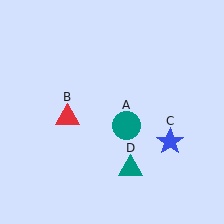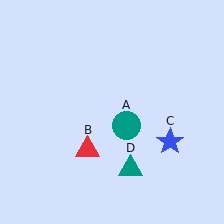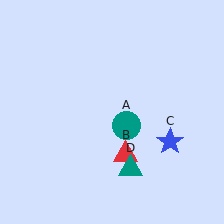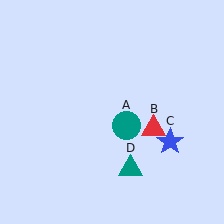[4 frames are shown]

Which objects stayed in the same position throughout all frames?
Teal circle (object A) and blue star (object C) and teal triangle (object D) remained stationary.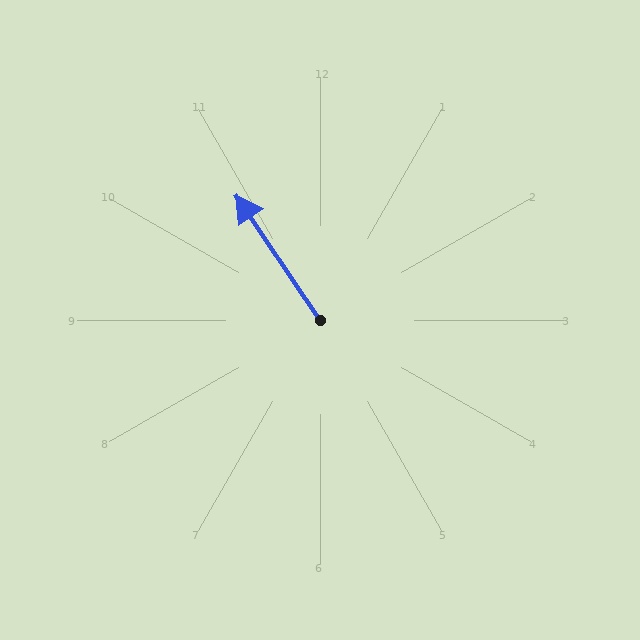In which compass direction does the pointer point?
Northwest.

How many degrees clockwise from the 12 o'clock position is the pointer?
Approximately 326 degrees.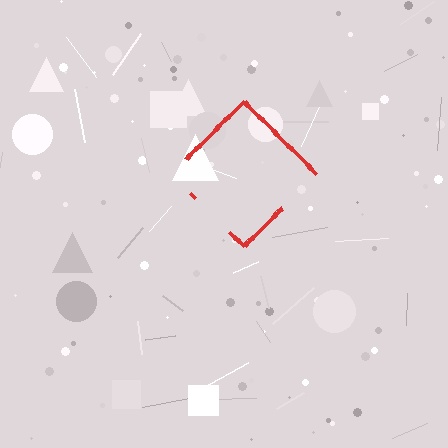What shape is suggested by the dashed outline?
The dashed outline suggests a diamond.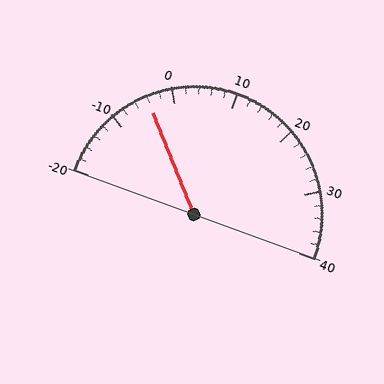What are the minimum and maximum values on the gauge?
The gauge ranges from -20 to 40.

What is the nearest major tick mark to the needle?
The nearest major tick mark is 0.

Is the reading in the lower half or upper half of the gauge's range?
The reading is in the lower half of the range (-20 to 40).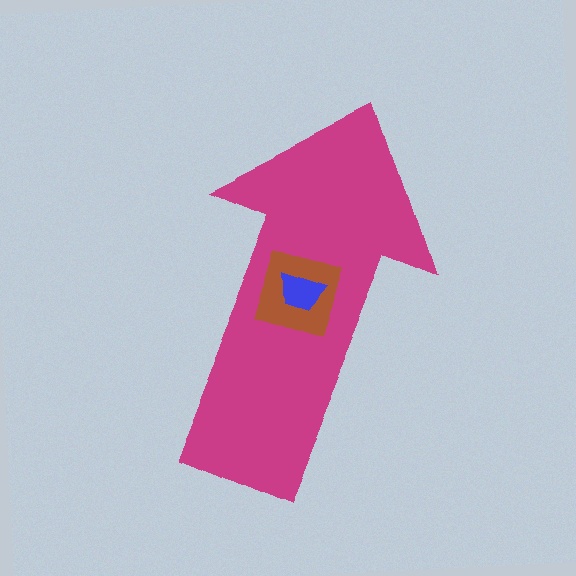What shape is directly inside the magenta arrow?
The brown diamond.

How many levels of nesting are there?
3.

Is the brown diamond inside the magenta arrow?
Yes.